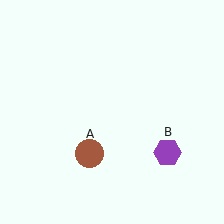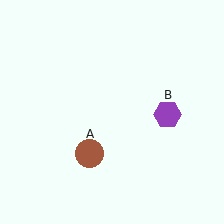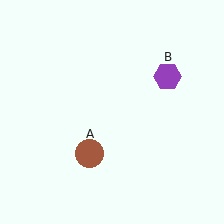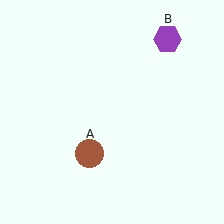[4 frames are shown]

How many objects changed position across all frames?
1 object changed position: purple hexagon (object B).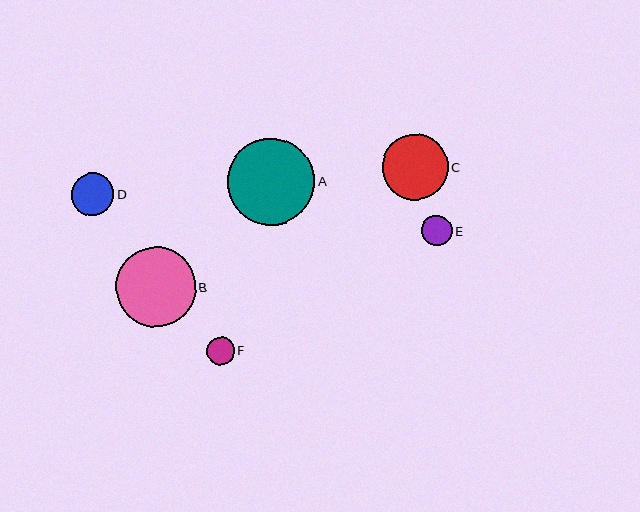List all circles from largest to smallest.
From largest to smallest: A, B, C, D, E, F.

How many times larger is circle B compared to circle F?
Circle B is approximately 2.8 times the size of circle F.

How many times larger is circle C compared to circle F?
Circle C is approximately 2.3 times the size of circle F.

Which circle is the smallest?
Circle F is the smallest with a size of approximately 28 pixels.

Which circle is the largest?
Circle A is the largest with a size of approximately 87 pixels.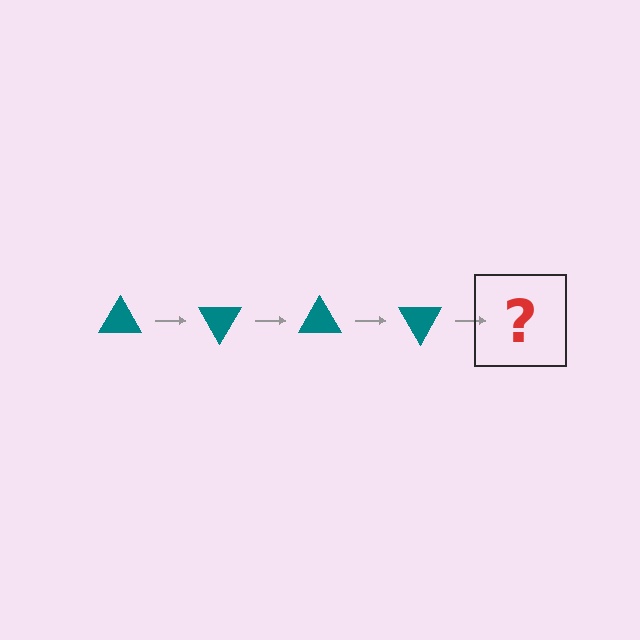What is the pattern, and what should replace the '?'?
The pattern is that the triangle rotates 60 degrees each step. The '?' should be a teal triangle rotated 240 degrees.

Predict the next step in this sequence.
The next step is a teal triangle rotated 240 degrees.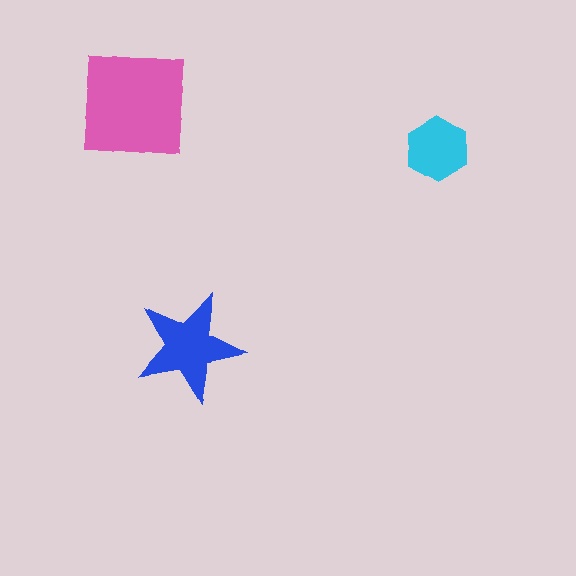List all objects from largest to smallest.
The pink square, the blue star, the cyan hexagon.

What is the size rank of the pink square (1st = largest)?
1st.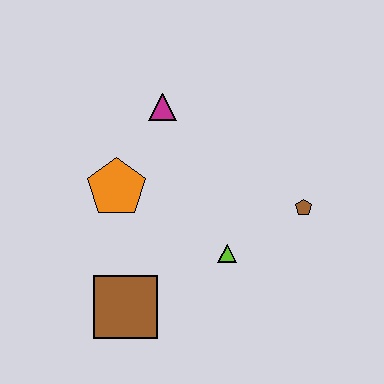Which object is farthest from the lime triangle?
The magenta triangle is farthest from the lime triangle.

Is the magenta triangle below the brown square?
No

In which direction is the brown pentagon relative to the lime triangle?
The brown pentagon is to the right of the lime triangle.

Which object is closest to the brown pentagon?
The lime triangle is closest to the brown pentagon.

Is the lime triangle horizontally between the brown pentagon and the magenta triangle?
Yes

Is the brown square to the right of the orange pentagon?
Yes